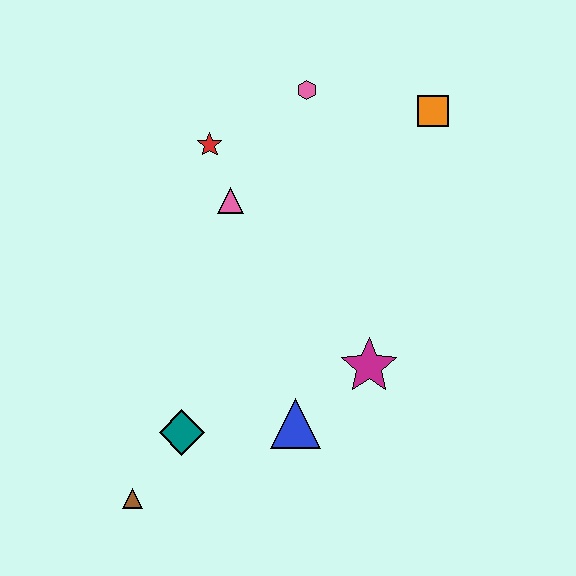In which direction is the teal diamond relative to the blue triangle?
The teal diamond is to the left of the blue triangle.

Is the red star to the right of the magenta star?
No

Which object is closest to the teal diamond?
The brown triangle is closest to the teal diamond.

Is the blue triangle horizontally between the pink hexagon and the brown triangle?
Yes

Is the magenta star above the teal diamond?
Yes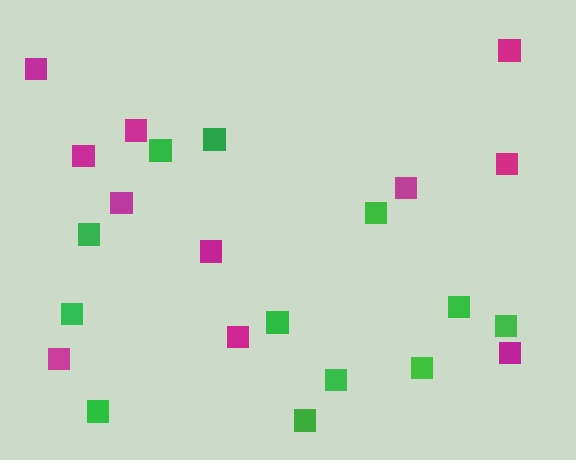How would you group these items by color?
There are 2 groups: one group of green squares (12) and one group of magenta squares (11).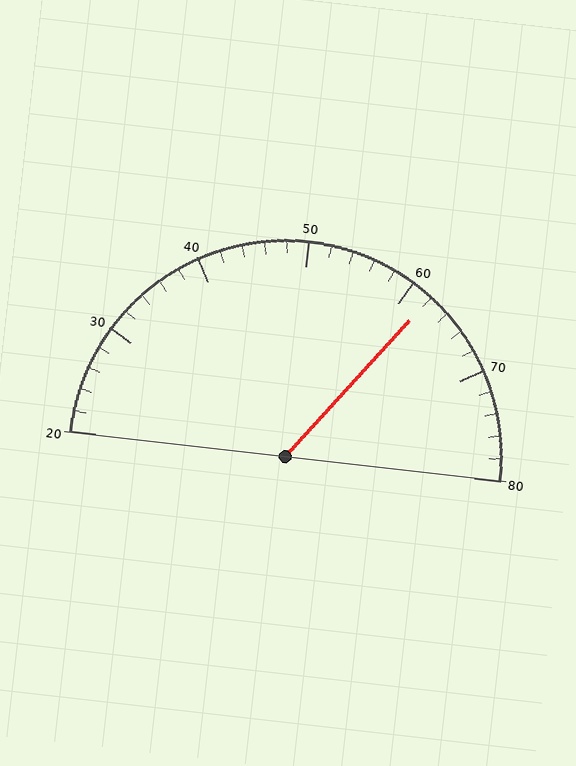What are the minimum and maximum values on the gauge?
The gauge ranges from 20 to 80.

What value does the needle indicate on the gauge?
The needle indicates approximately 62.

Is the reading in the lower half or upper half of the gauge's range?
The reading is in the upper half of the range (20 to 80).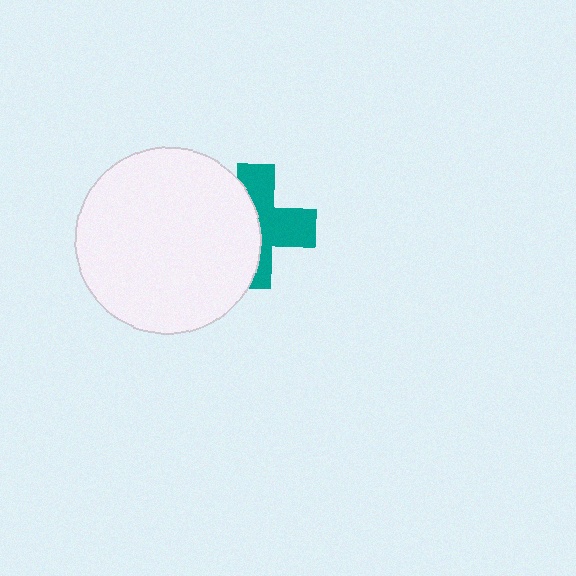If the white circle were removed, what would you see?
You would see the complete teal cross.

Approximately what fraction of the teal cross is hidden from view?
Roughly 49% of the teal cross is hidden behind the white circle.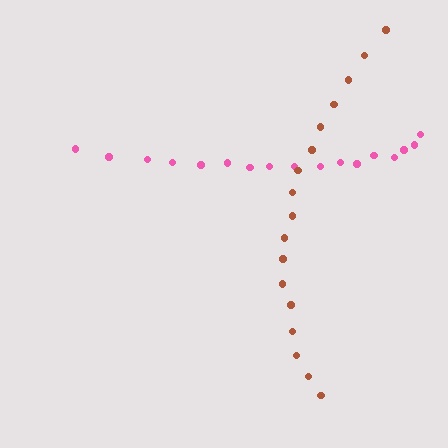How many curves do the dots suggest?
There are 2 distinct paths.